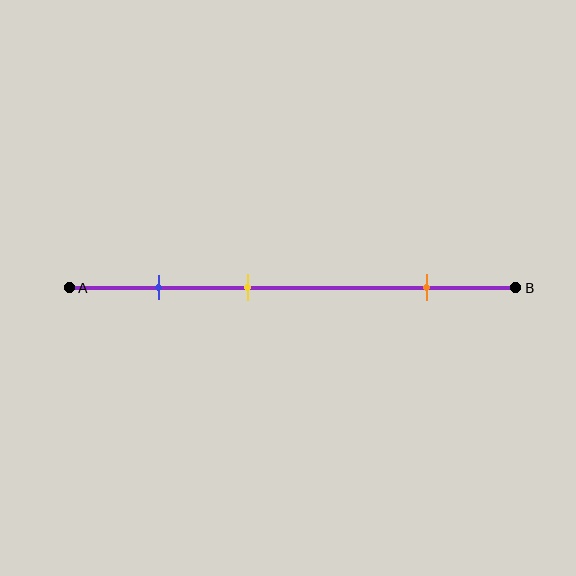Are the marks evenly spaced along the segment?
No, the marks are not evenly spaced.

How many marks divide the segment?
There are 3 marks dividing the segment.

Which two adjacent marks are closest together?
The blue and yellow marks are the closest adjacent pair.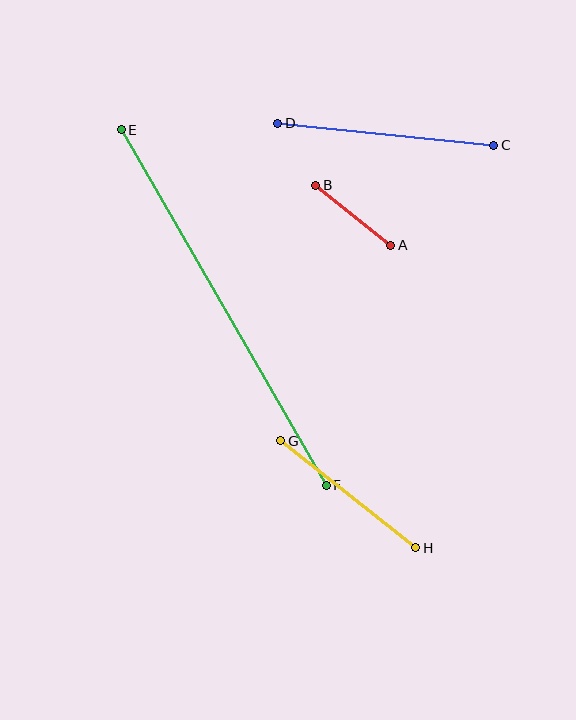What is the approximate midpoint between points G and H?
The midpoint is at approximately (348, 494) pixels.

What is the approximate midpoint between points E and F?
The midpoint is at approximately (224, 308) pixels.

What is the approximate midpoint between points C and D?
The midpoint is at approximately (386, 134) pixels.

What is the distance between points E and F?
The distance is approximately 410 pixels.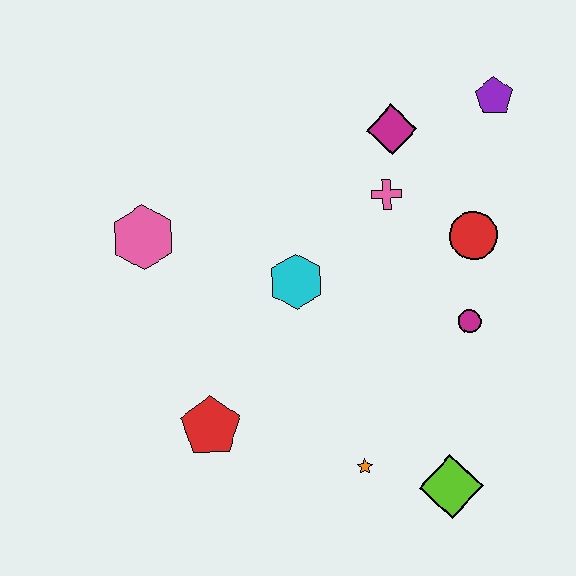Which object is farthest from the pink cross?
The lime diamond is farthest from the pink cross.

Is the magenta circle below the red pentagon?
No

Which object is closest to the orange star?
The lime diamond is closest to the orange star.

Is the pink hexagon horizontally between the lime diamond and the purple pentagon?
No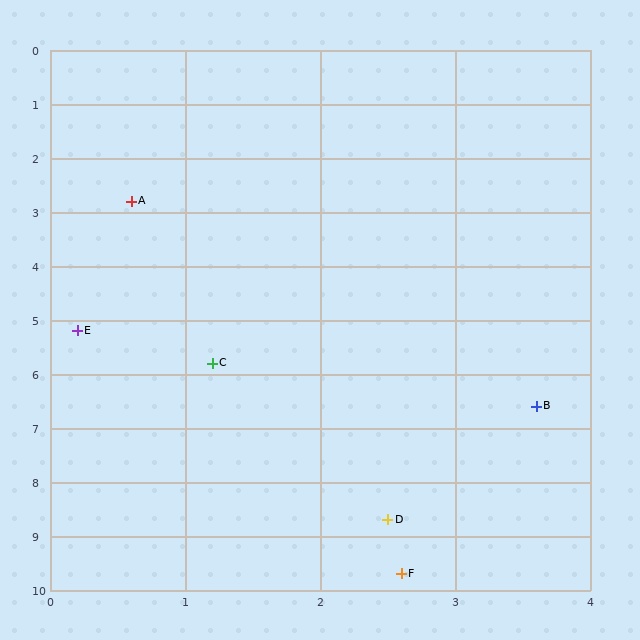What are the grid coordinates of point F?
Point F is at approximately (2.6, 9.7).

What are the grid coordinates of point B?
Point B is at approximately (3.6, 6.6).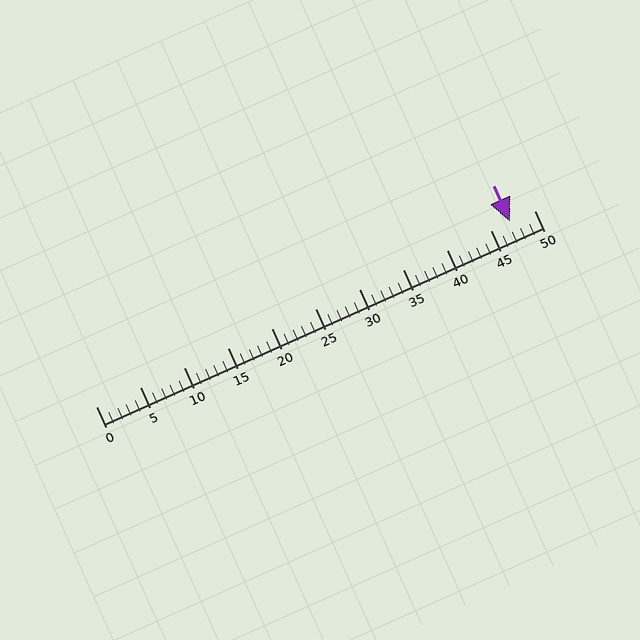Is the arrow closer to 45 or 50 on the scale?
The arrow is closer to 45.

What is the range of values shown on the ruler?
The ruler shows values from 0 to 50.